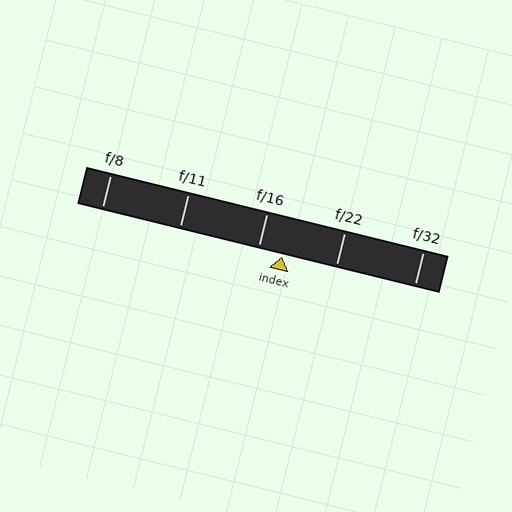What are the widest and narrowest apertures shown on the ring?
The widest aperture shown is f/8 and the narrowest is f/32.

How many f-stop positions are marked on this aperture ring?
There are 5 f-stop positions marked.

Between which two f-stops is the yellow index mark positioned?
The index mark is between f/16 and f/22.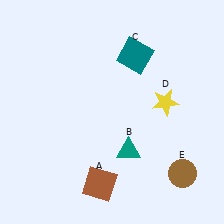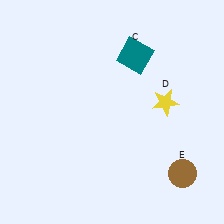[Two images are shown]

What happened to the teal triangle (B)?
The teal triangle (B) was removed in Image 2. It was in the bottom-right area of Image 1.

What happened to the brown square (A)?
The brown square (A) was removed in Image 2. It was in the bottom-left area of Image 1.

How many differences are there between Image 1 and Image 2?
There are 2 differences between the two images.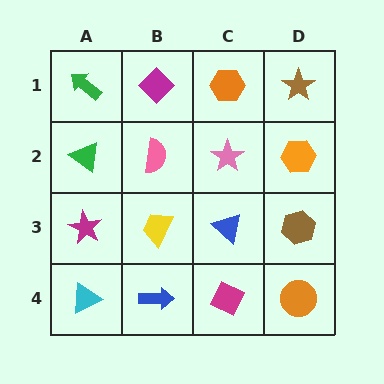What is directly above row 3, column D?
An orange hexagon.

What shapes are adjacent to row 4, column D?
A brown hexagon (row 3, column D), a magenta diamond (row 4, column C).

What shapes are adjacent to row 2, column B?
A magenta diamond (row 1, column B), a yellow trapezoid (row 3, column B), a green triangle (row 2, column A), a pink star (row 2, column C).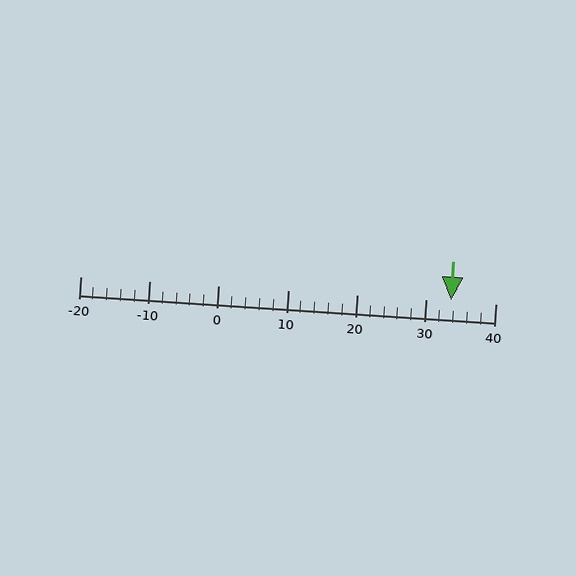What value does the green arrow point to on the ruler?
The green arrow points to approximately 34.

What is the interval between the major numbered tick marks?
The major tick marks are spaced 10 units apart.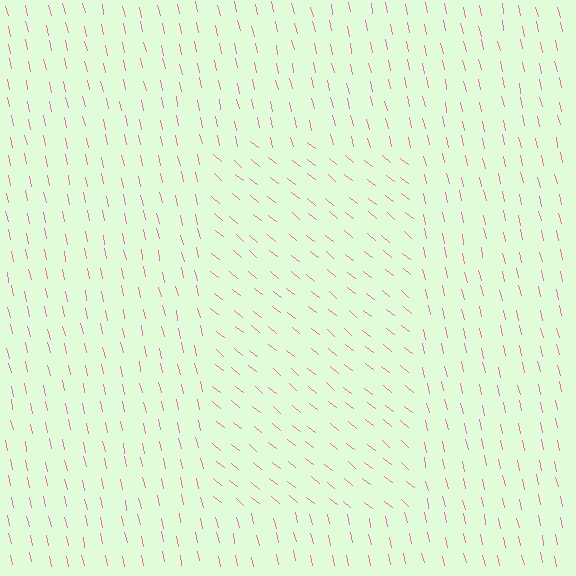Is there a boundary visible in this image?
Yes, there is a texture boundary formed by a change in line orientation.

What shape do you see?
I see a rectangle.